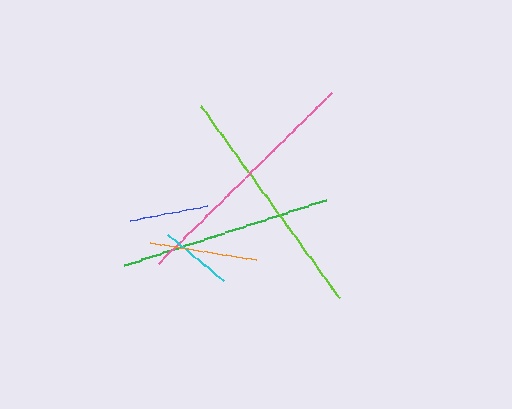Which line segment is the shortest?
The cyan line is the shortest at approximately 71 pixels.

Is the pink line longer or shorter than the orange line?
The pink line is longer than the orange line.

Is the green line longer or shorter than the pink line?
The pink line is longer than the green line.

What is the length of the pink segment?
The pink segment is approximately 243 pixels long.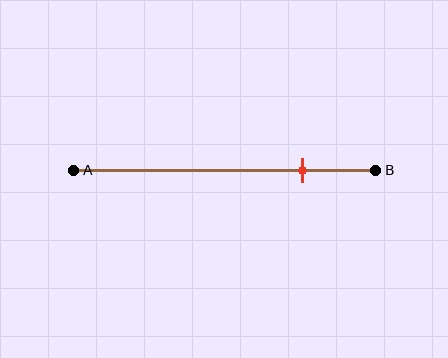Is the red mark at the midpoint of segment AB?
No, the mark is at about 75% from A, not at the 50% midpoint.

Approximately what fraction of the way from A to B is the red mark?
The red mark is approximately 75% of the way from A to B.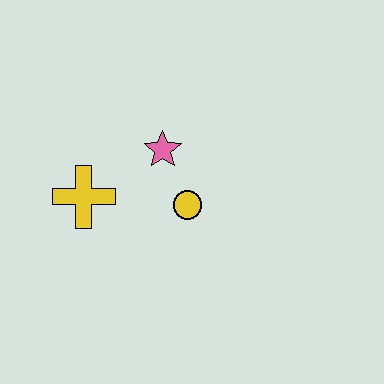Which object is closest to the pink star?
The yellow circle is closest to the pink star.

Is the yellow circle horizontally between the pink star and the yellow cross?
No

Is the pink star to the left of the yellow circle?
Yes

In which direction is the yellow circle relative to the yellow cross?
The yellow circle is to the right of the yellow cross.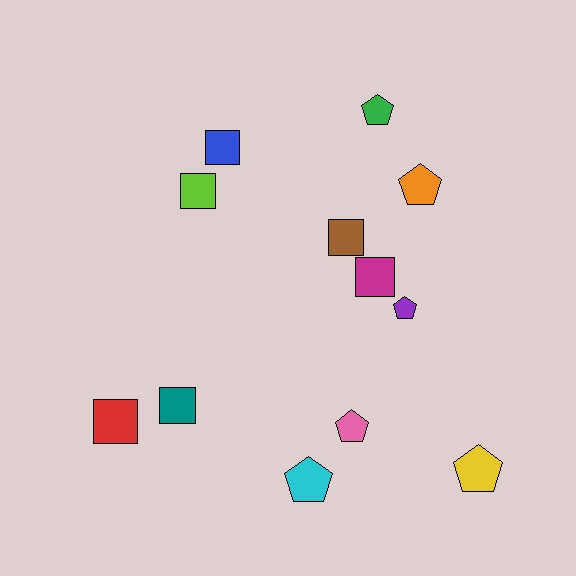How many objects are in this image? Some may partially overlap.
There are 12 objects.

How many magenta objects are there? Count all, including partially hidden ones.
There is 1 magenta object.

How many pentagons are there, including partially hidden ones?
There are 6 pentagons.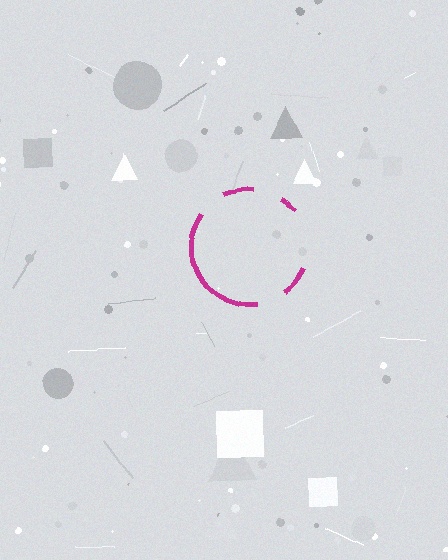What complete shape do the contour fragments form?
The contour fragments form a circle.